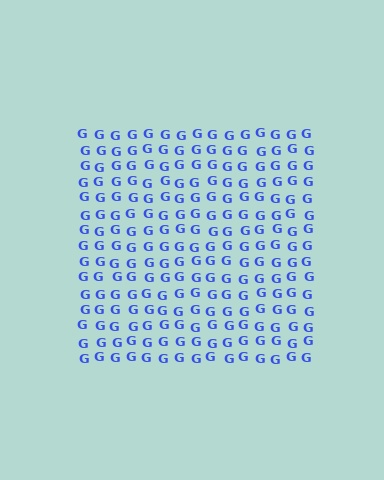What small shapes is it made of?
It is made of small letter G's.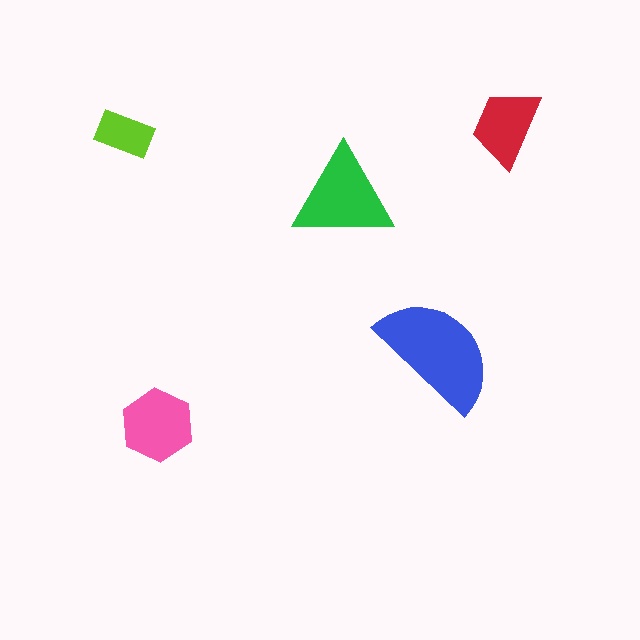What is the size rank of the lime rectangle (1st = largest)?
5th.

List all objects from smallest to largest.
The lime rectangle, the red trapezoid, the pink hexagon, the green triangle, the blue semicircle.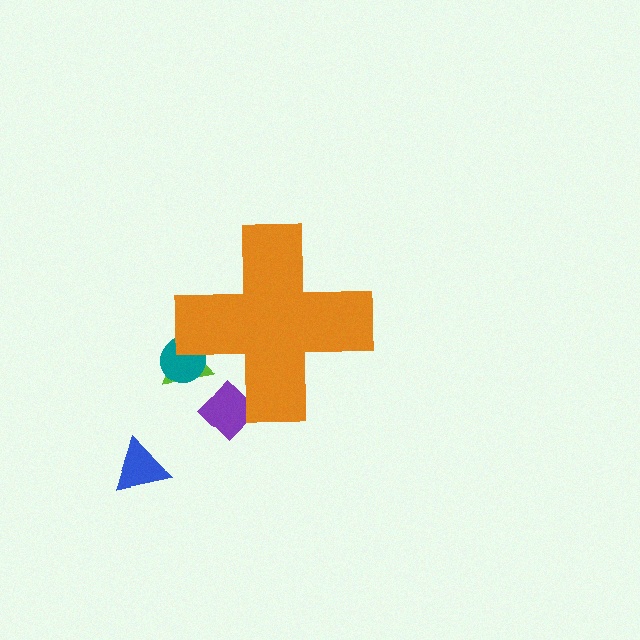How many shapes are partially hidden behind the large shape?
3 shapes are partially hidden.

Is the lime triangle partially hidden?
Yes, the lime triangle is partially hidden behind the orange cross.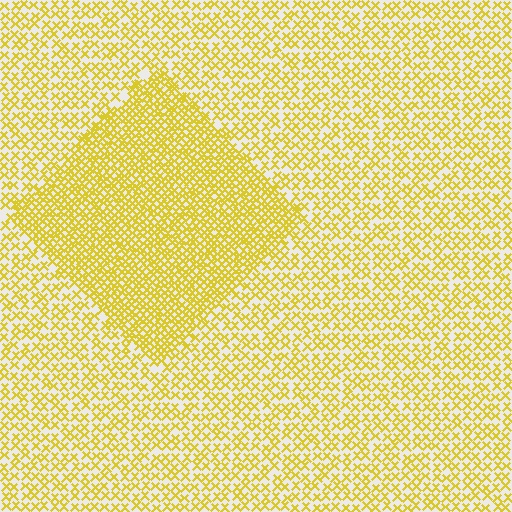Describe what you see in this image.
The image contains small yellow elements arranged at two different densities. A diamond-shaped region is visible where the elements are more densely packed than the surrounding area.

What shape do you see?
I see a diamond.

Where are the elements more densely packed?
The elements are more densely packed inside the diamond boundary.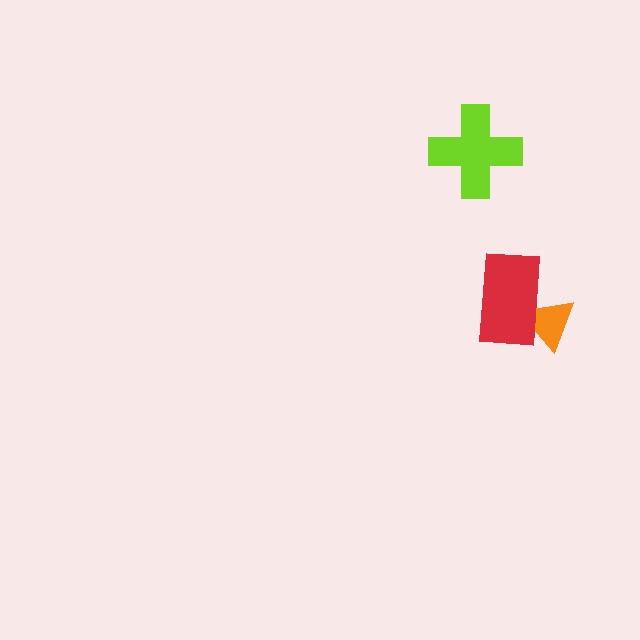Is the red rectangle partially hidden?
No, no other shape covers it.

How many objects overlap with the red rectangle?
1 object overlaps with the red rectangle.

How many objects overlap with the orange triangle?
1 object overlaps with the orange triangle.